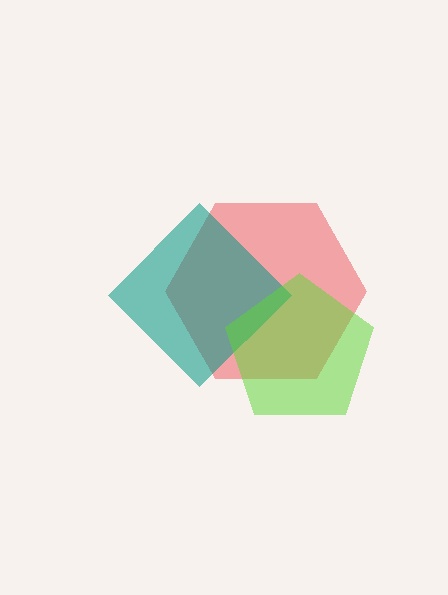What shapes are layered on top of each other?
The layered shapes are: a red hexagon, a teal diamond, a lime pentagon.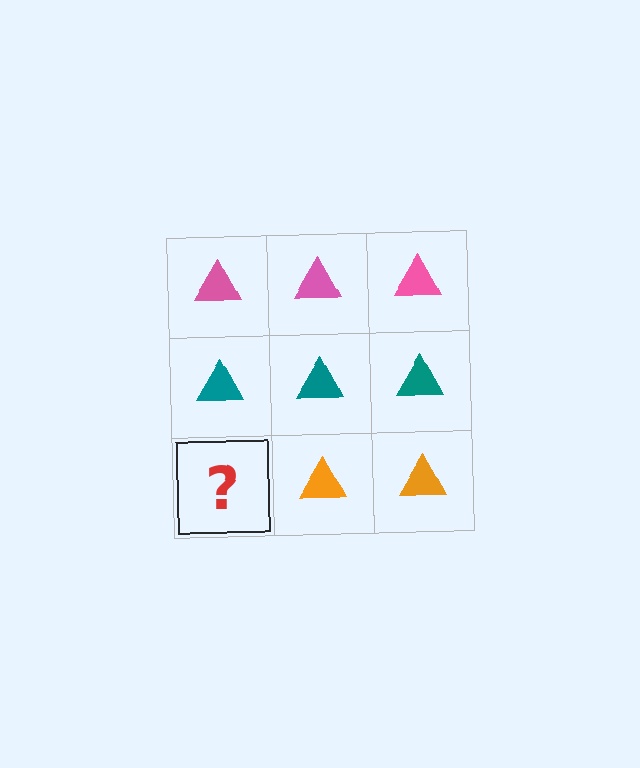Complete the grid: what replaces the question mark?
The question mark should be replaced with an orange triangle.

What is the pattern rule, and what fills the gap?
The rule is that each row has a consistent color. The gap should be filled with an orange triangle.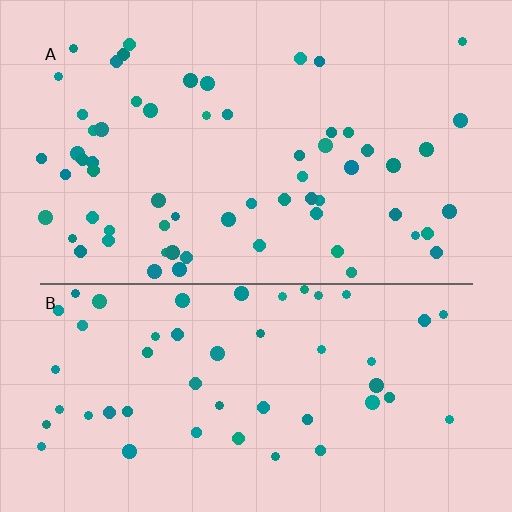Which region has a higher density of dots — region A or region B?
A (the top).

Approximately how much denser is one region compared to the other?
Approximately 1.2× — region A over region B.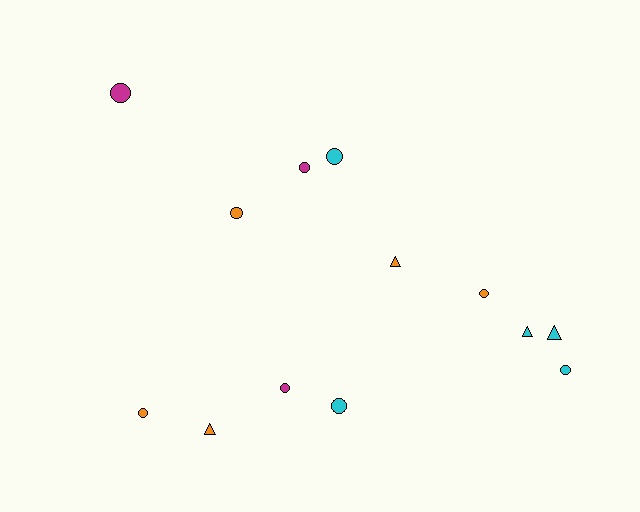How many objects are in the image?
There are 13 objects.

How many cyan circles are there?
There are 3 cyan circles.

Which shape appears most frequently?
Circle, with 9 objects.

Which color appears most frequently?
Orange, with 5 objects.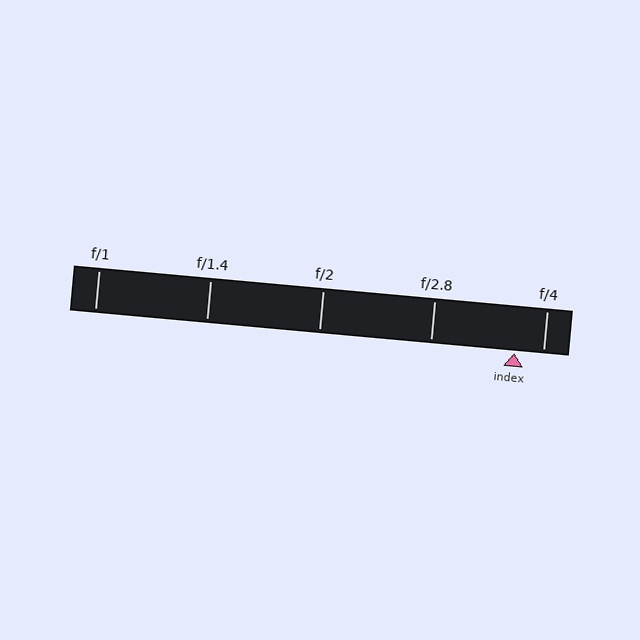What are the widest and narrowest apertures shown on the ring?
The widest aperture shown is f/1 and the narrowest is f/4.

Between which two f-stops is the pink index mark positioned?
The index mark is between f/2.8 and f/4.